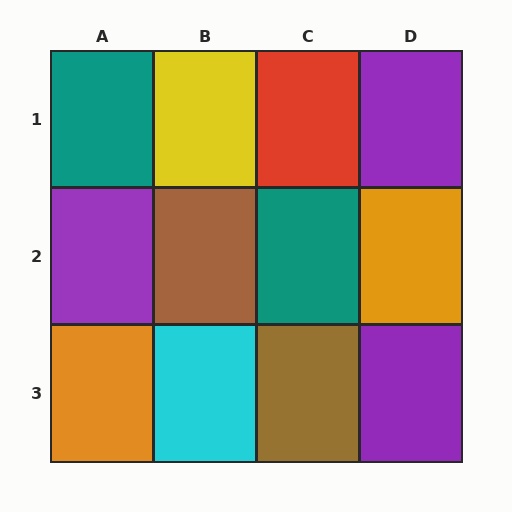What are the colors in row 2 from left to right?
Purple, brown, teal, orange.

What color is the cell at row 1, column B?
Yellow.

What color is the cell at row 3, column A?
Orange.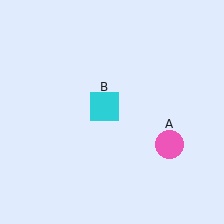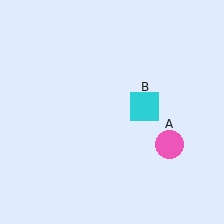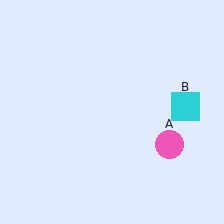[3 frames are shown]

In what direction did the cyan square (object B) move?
The cyan square (object B) moved right.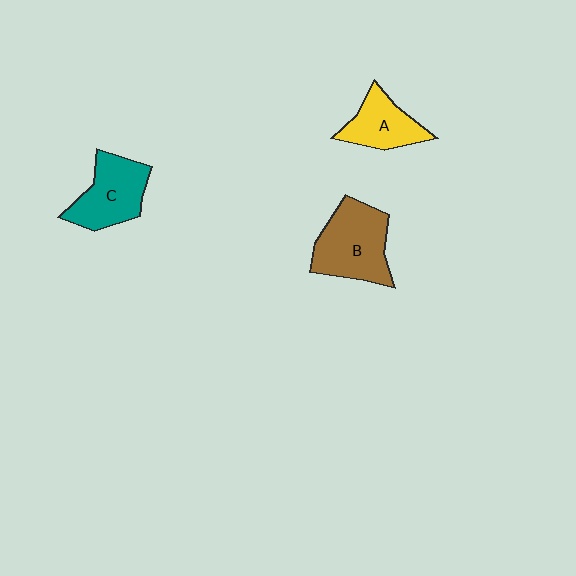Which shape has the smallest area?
Shape A (yellow).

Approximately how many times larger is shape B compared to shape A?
Approximately 1.5 times.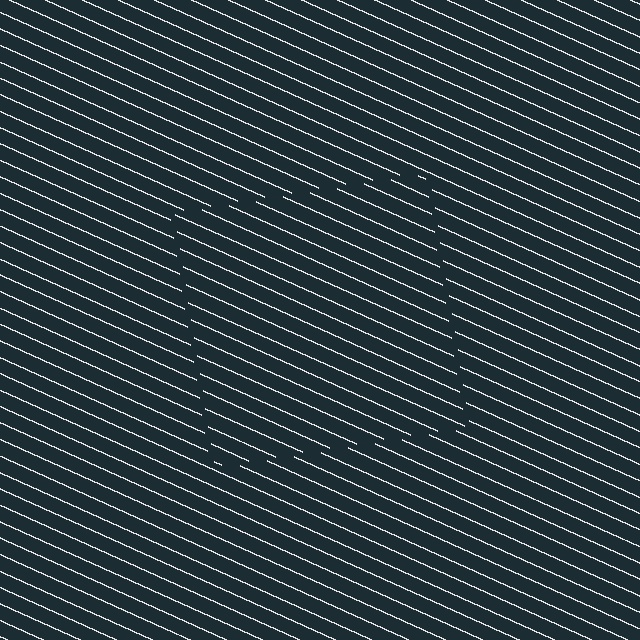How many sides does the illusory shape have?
4 sides — the line-ends trace a square.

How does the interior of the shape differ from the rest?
The interior of the shape contains the same grating, shifted by half a period — the contour is defined by the phase discontinuity where line-ends from the inner and outer gratings abut.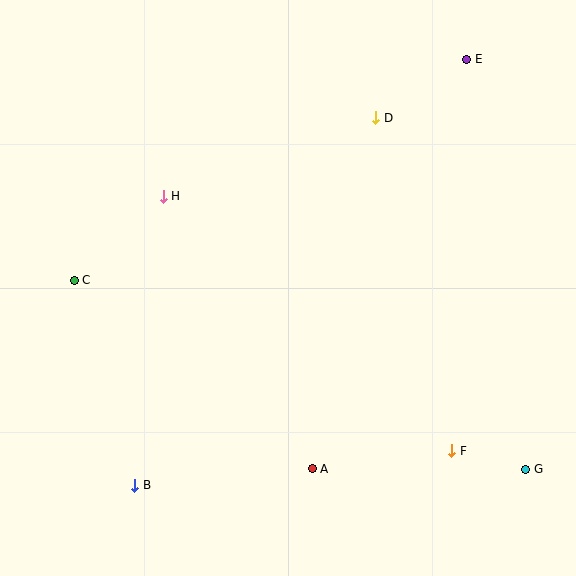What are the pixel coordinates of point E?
Point E is at (467, 59).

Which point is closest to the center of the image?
Point H at (163, 196) is closest to the center.